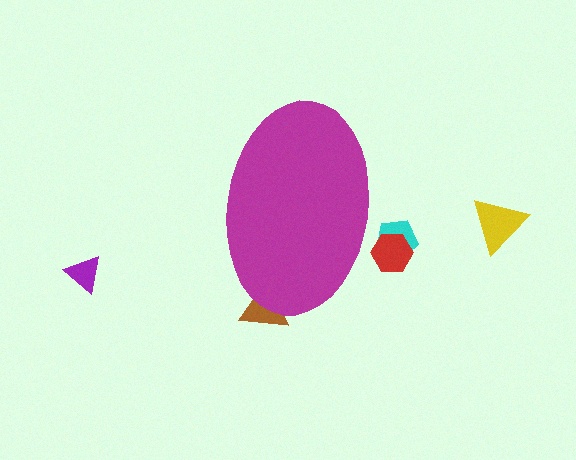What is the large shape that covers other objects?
A magenta ellipse.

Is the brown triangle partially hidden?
Yes, the brown triangle is partially hidden behind the magenta ellipse.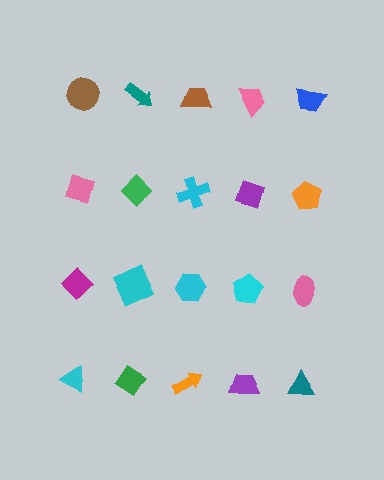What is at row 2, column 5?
An orange pentagon.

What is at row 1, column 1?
A brown circle.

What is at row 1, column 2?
A teal arrow.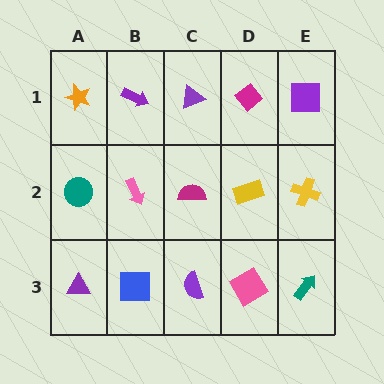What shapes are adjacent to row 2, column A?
An orange star (row 1, column A), a purple triangle (row 3, column A), a pink arrow (row 2, column B).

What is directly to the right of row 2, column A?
A pink arrow.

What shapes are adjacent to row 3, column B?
A pink arrow (row 2, column B), a purple triangle (row 3, column A), a purple semicircle (row 3, column C).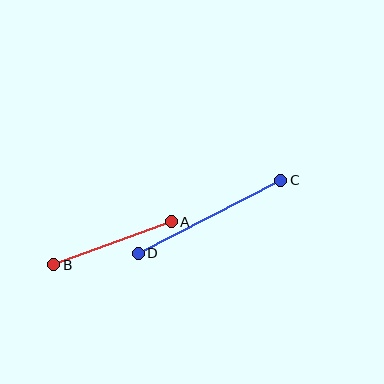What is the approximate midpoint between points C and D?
The midpoint is at approximately (210, 217) pixels.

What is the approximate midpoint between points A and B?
The midpoint is at approximately (112, 243) pixels.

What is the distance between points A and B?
The distance is approximately 125 pixels.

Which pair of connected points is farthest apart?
Points C and D are farthest apart.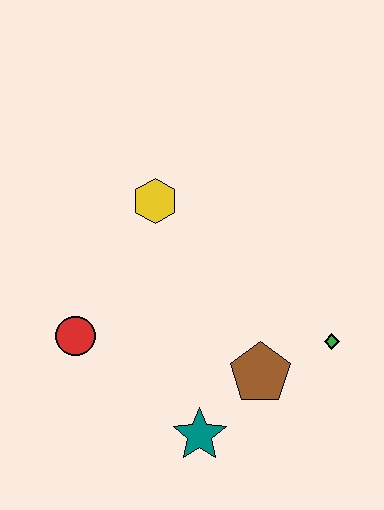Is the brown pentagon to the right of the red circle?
Yes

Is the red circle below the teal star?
No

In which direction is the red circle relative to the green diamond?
The red circle is to the left of the green diamond.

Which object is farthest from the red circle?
The green diamond is farthest from the red circle.